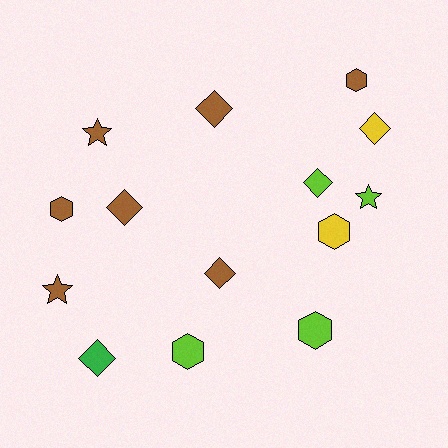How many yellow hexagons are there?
There is 1 yellow hexagon.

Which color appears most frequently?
Brown, with 7 objects.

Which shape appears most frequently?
Diamond, with 6 objects.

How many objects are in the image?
There are 14 objects.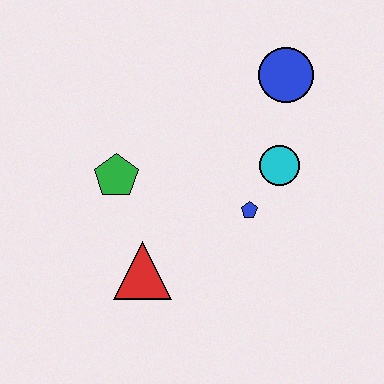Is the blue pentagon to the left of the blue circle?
Yes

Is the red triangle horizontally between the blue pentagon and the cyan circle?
No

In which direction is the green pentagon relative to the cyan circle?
The green pentagon is to the left of the cyan circle.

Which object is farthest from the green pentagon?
The blue circle is farthest from the green pentagon.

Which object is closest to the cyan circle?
The blue pentagon is closest to the cyan circle.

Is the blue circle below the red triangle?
No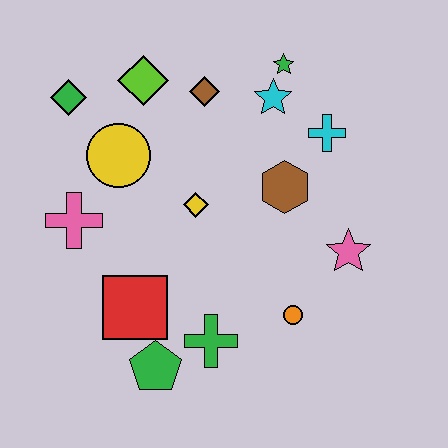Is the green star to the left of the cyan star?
No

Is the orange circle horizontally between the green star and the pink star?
Yes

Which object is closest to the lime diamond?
The brown diamond is closest to the lime diamond.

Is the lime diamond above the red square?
Yes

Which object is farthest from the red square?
The green star is farthest from the red square.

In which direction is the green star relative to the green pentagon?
The green star is above the green pentagon.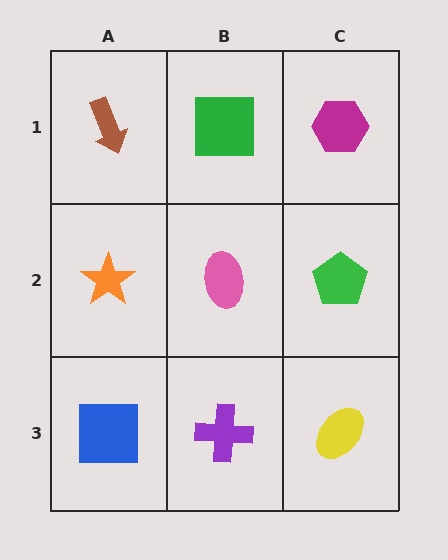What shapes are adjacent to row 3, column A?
An orange star (row 2, column A), a purple cross (row 3, column B).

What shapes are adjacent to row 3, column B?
A pink ellipse (row 2, column B), a blue square (row 3, column A), a yellow ellipse (row 3, column C).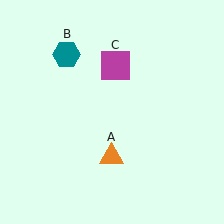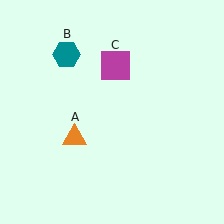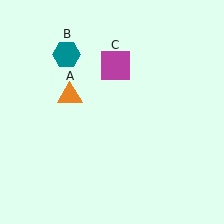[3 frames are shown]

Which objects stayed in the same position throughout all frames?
Teal hexagon (object B) and magenta square (object C) remained stationary.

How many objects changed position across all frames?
1 object changed position: orange triangle (object A).